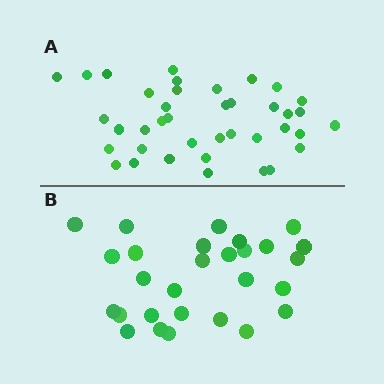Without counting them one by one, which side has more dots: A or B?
Region A (the top region) has more dots.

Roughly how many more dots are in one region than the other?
Region A has roughly 12 or so more dots than region B.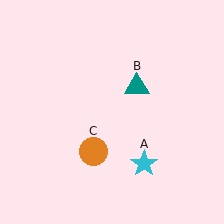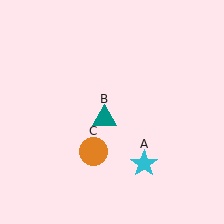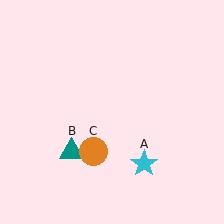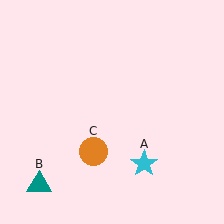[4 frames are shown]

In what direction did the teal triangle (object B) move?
The teal triangle (object B) moved down and to the left.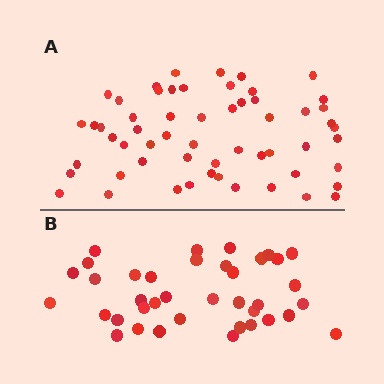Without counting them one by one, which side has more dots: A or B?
Region A (the top region) has more dots.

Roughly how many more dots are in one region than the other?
Region A has approximately 20 more dots than region B.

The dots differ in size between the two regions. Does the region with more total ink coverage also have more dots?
No. Region B has more total ink coverage because its dots are larger, but region A actually contains more individual dots. Total area can be misleading — the number of items is what matters here.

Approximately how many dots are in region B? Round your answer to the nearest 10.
About 40 dots. (The exact count is 38, which rounds to 40.)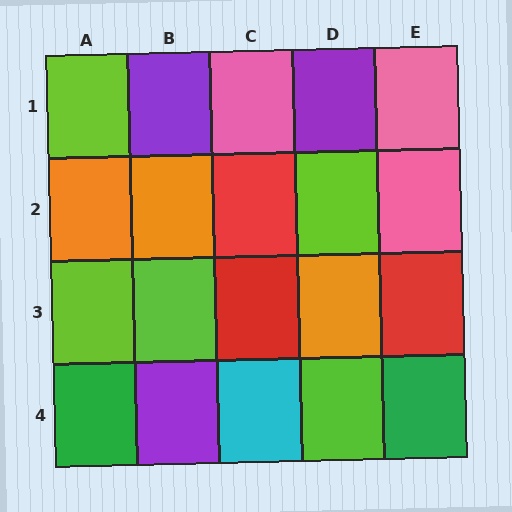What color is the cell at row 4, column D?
Lime.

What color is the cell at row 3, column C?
Red.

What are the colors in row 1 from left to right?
Lime, purple, pink, purple, pink.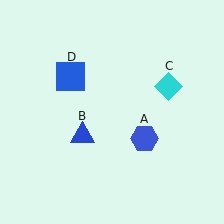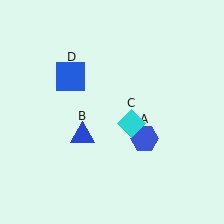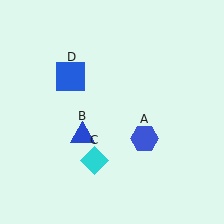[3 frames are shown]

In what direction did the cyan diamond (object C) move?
The cyan diamond (object C) moved down and to the left.